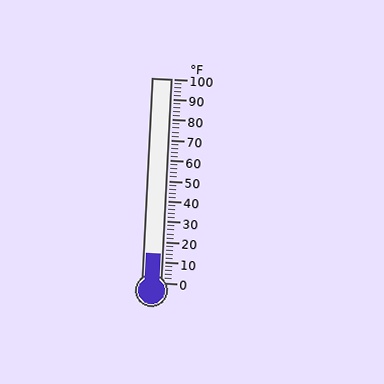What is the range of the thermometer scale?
The thermometer scale ranges from 0°F to 100°F.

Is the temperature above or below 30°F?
The temperature is below 30°F.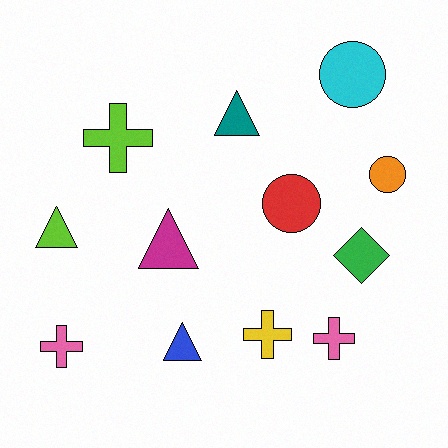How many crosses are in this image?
There are 4 crosses.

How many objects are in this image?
There are 12 objects.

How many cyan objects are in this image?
There is 1 cyan object.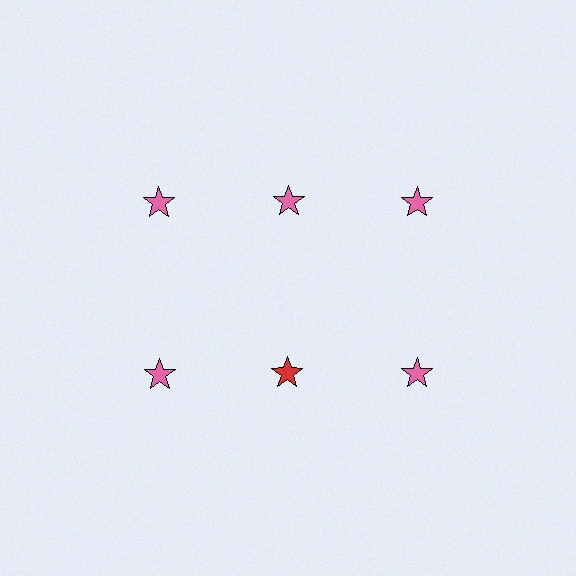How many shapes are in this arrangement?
There are 6 shapes arranged in a grid pattern.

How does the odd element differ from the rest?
It has a different color: red instead of pink.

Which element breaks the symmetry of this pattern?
The red star in the second row, second from left column breaks the symmetry. All other shapes are pink stars.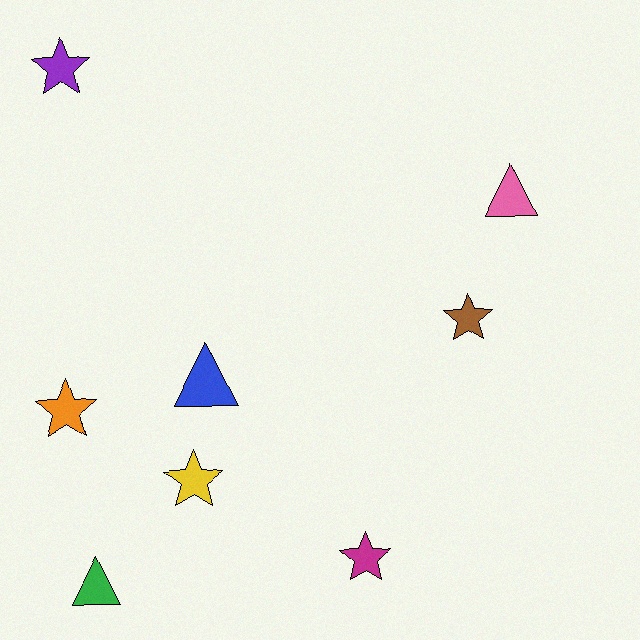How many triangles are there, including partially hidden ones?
There are 3 triangles.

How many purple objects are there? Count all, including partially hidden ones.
There is 1 purple object.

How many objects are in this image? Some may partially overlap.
There are 8 objects.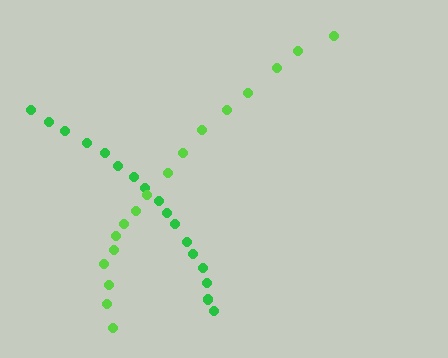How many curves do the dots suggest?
There are 2 distinct paths.